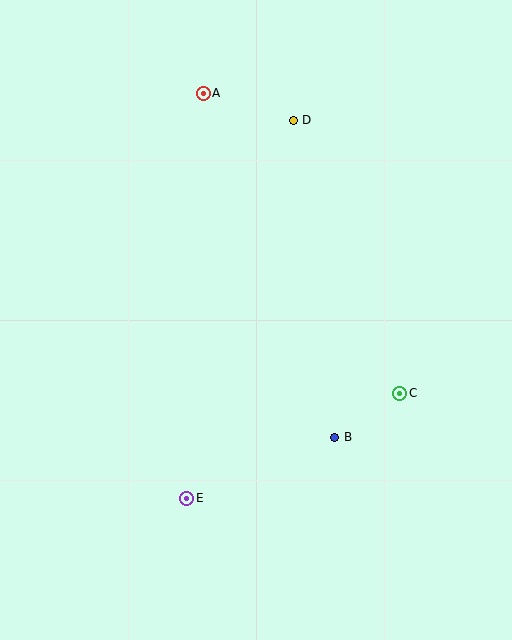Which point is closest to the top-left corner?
Point A is closest to the top-left corner.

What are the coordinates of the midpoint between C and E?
The midpoint between C and E is at (293, 446).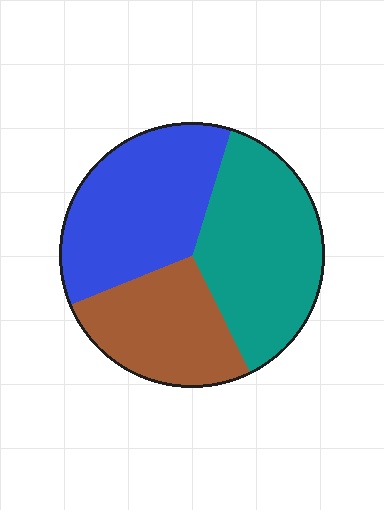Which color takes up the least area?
Brown, at roughly 25%.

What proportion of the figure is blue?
Blue takes up about three eighths (3/8) of the figure.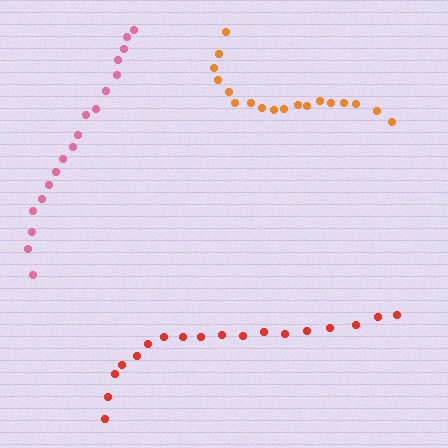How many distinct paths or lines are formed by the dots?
There are 3 distinct paths.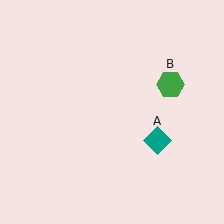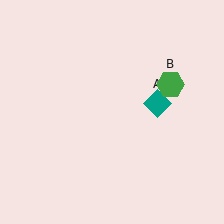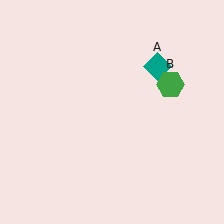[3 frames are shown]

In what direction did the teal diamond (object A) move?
The teal diamond (object A) moved up.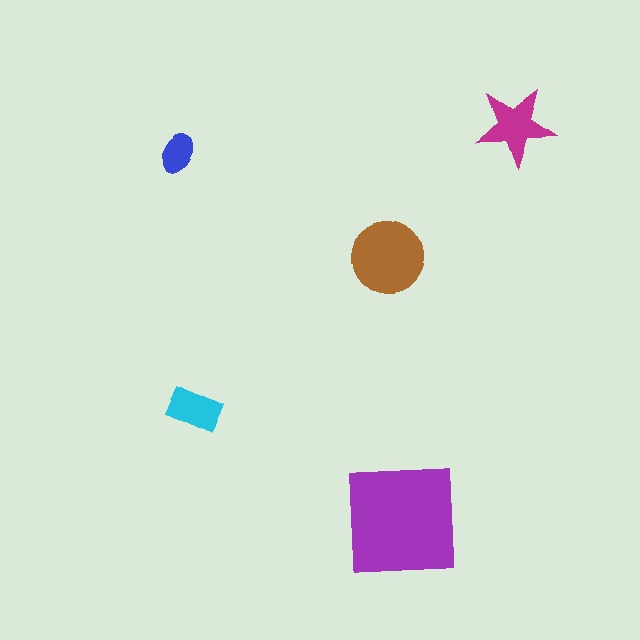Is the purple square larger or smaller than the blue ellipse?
Larger.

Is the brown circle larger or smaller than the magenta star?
Larger.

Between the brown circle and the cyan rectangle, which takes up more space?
The brown circle.